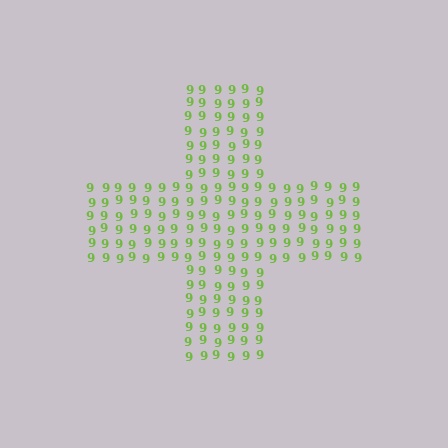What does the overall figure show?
The overall figure shows a cross.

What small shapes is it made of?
It is made of small digit 9's.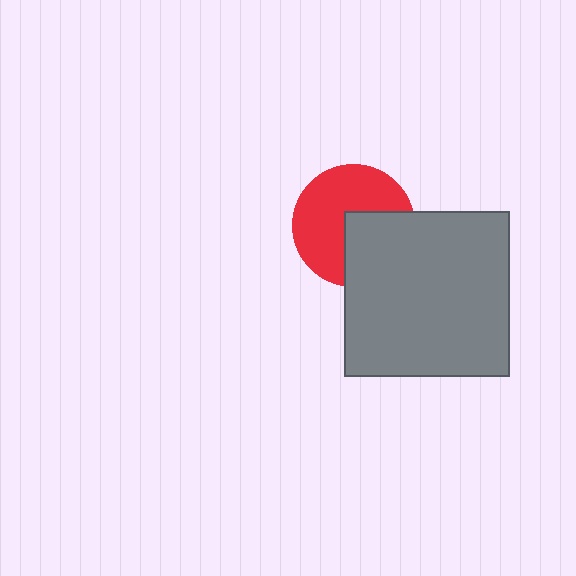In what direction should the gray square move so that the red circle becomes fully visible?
The gray square should move toward the lower-right. That is the shortest direction to clear the overlap and leave the red circle fully visible.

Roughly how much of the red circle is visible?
About half of it is visible (roughly 61%).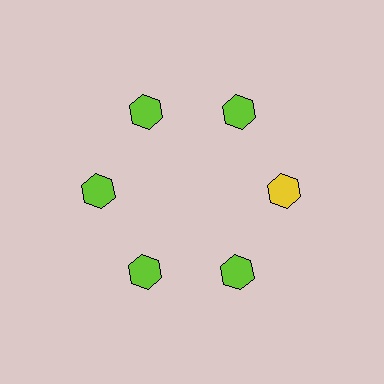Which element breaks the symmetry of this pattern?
The yellow hexagon at roughly the 3 o'clock position breaks the symmetry. All other shapes are lime hexagons.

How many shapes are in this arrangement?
There are 6 shapes arranged in a ring pattern.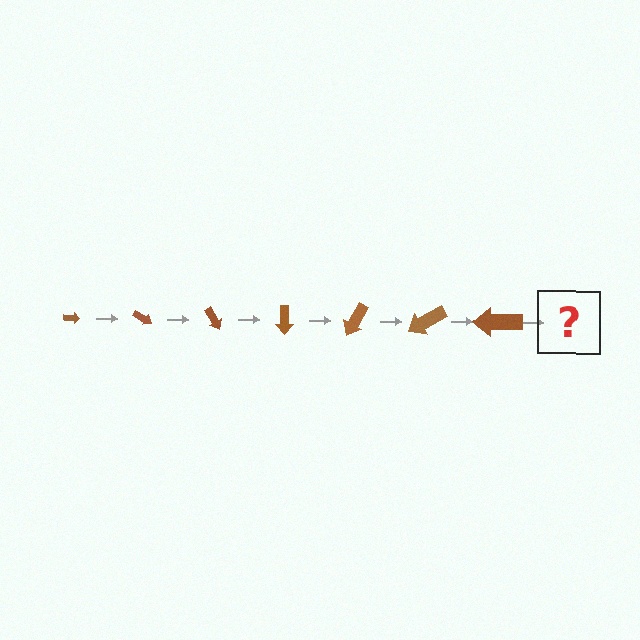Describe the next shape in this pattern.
It should be an arrow, larger than the previous one and rotated 210 degrees from the start.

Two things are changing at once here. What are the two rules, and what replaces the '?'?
The two rules are that the arrow grows larger each step and it rotates 30 degrees each step. The '?' should be an arrow, larger than the previous one and rotated 210 degrees from the start.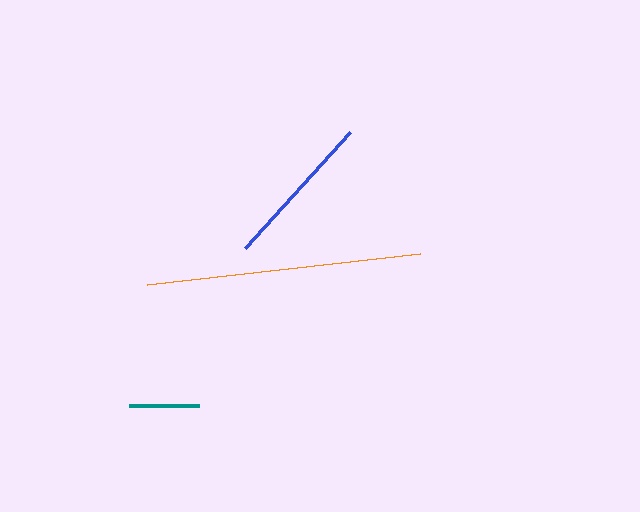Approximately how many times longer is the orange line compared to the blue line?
The orange line is approximately 1.8 times the length of the blue line.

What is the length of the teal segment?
The teal segment is approximately 70 pixels long.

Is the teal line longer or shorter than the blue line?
The blue line is longer than the teal line.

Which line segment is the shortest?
The teal line is the shortest at approximately 70 pixels.